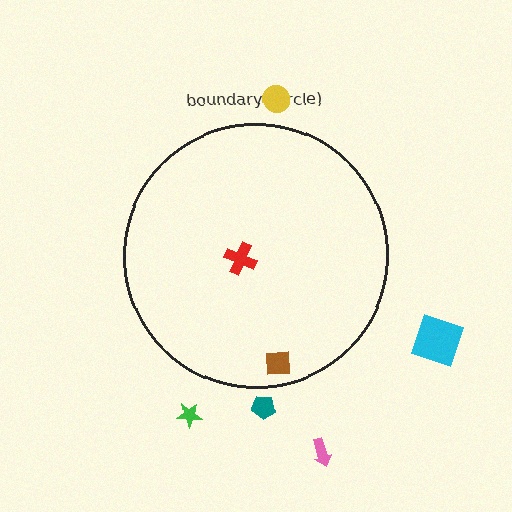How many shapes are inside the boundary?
2 inside, 5 outside.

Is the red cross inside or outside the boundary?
Inside.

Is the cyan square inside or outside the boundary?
Outside.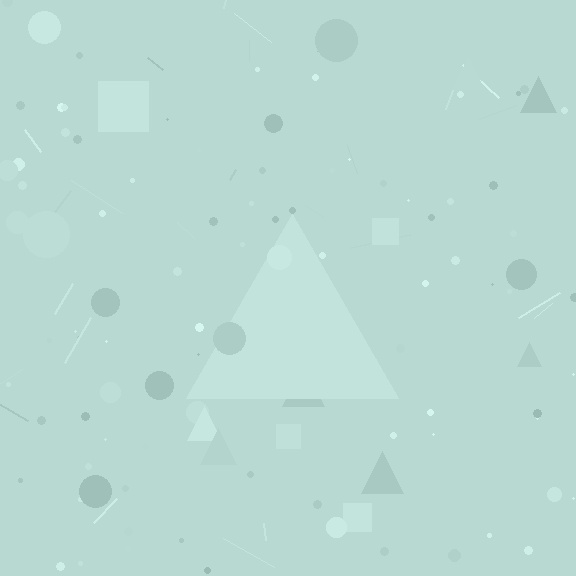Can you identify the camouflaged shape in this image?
The camouflaged shape is a triangle.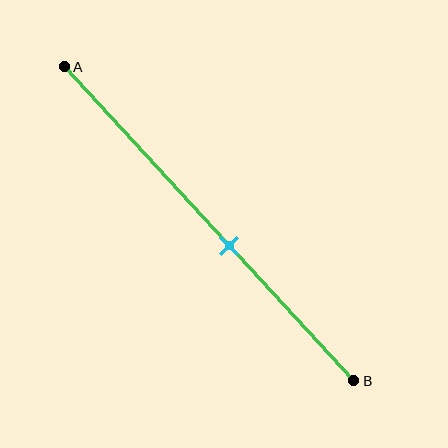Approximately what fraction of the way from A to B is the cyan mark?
The cyan mark is approximately 55% of the way from A to B.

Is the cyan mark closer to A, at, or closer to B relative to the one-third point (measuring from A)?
The cyan mark is closer to point B than the one-third point of segment AB.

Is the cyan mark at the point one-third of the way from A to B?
No, the mark is at about 55% from A, not at the 33% one-third point.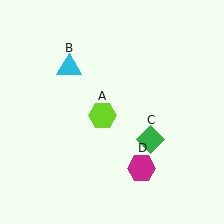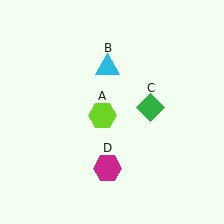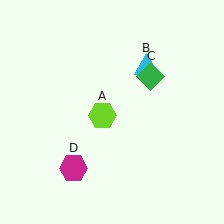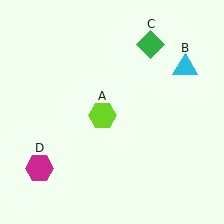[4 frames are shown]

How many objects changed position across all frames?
3 objects changed position: cyan triangle (object B), green diamond (object C), magenta hexagon (object D).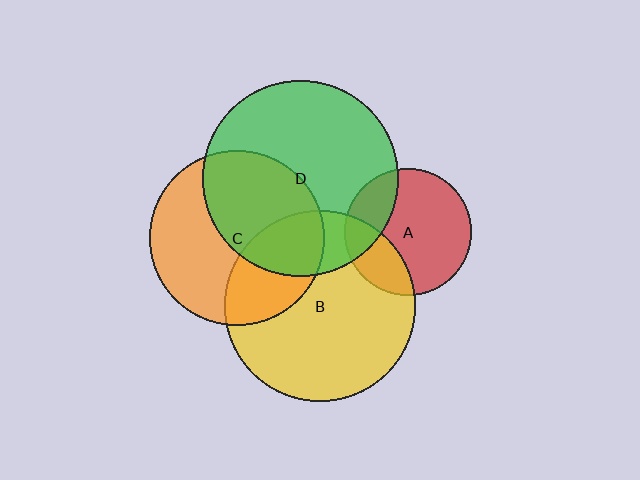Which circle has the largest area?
Circle D (green).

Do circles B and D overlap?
Yes.